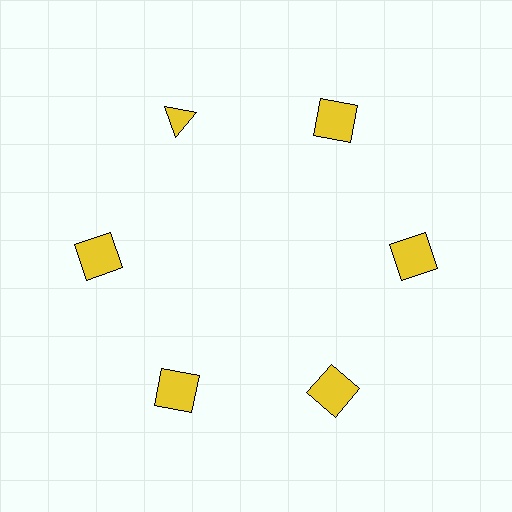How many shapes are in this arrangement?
There are 6 shapes arranged in a ring pattern.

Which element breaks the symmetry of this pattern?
The yellow triangle at roughly the 11 o'clock position breaks the symmetry. All other shapes are yellow squares.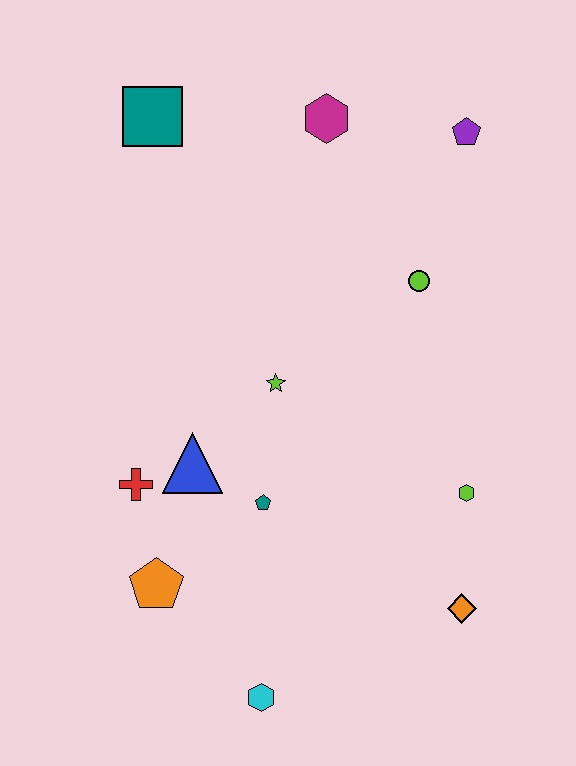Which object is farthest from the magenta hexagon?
The cyan hexagon is farthest from the magenta hexagon.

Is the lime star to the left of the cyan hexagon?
No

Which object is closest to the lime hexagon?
The orange diamond is closest to the lime hexagon.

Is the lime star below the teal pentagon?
No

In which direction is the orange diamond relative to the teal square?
The orange diamond is below the teal square.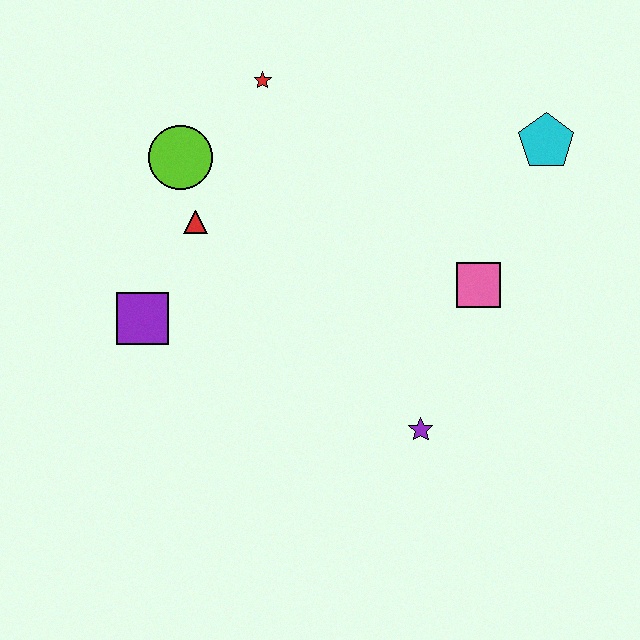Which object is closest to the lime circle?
The red triangle is closest to the lime circle.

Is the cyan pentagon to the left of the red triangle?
No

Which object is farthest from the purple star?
The red star is farthest from the purple star.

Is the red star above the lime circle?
Yes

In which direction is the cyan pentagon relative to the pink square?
The cyan pentagon is above the pink square.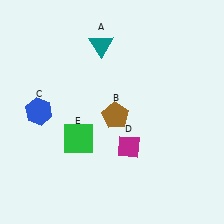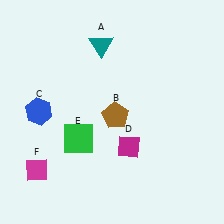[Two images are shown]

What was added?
A magenta diamond (F) was added in Image 2.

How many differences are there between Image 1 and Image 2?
There is 1 difference between the two images.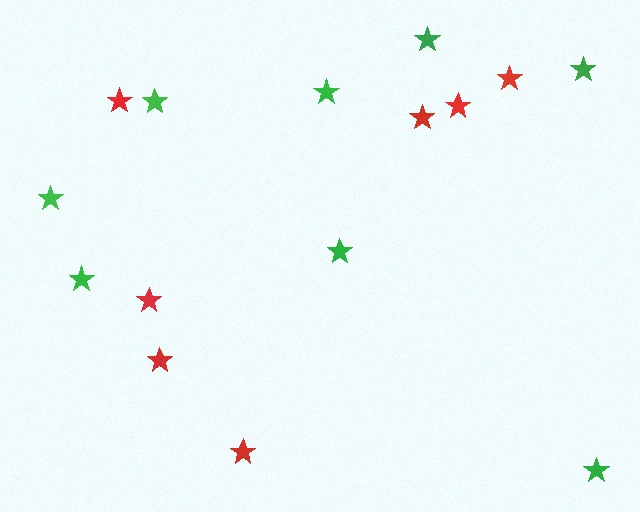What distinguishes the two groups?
There are 2 groups: one group of green stars (8) and one group of red stars (7).